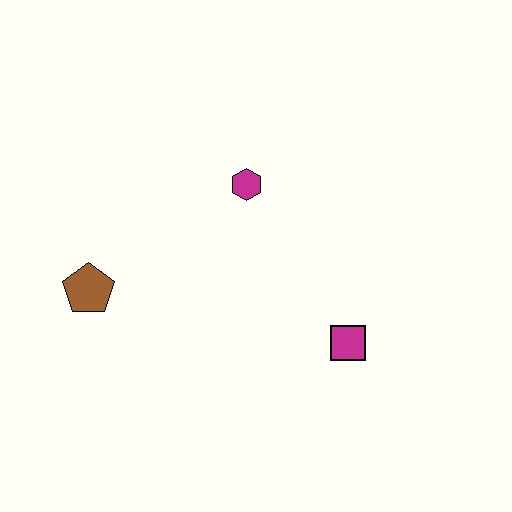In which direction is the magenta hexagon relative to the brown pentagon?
The magenta hexagon is to the right of the brown pentagon.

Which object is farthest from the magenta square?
The brown pentagon is farthest from the magenta square.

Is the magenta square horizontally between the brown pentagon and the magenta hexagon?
No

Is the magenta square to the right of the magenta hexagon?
Yes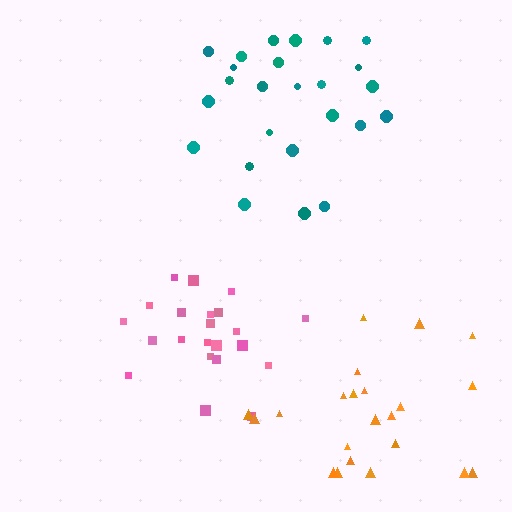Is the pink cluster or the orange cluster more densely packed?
Pink.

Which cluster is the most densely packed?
Pink.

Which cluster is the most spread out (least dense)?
Orange.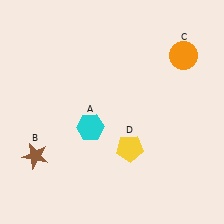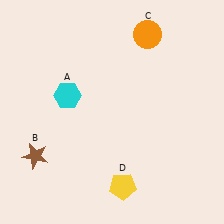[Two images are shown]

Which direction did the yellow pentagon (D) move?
The yellow pentagon (D) moved down.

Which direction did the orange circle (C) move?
The orange circle (C) moved left.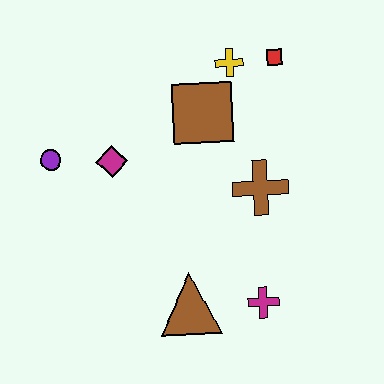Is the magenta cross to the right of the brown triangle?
Yes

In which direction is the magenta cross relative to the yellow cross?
The magenta cross is below the yellow cross.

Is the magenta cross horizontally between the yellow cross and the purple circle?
No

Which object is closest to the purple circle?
The magenta diamond is closest to the purple circle.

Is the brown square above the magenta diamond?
Yes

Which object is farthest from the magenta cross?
The purple circle is farthest from the magenta cross.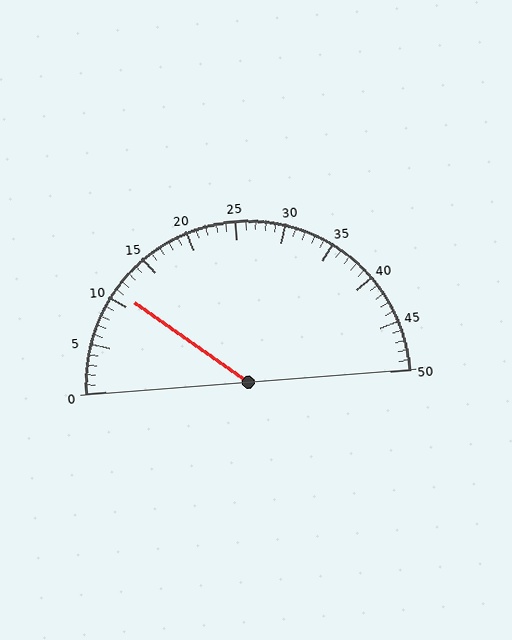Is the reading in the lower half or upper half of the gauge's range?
The reading is in the lower half of the range (0 to 50).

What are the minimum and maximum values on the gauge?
The gauge ranges from 0 to 50.